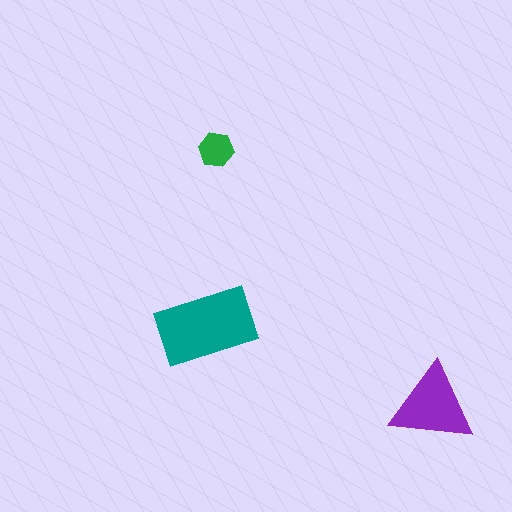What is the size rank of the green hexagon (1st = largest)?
3rd.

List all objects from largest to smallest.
The teal rectangle, the purple triangle, the green hexagon.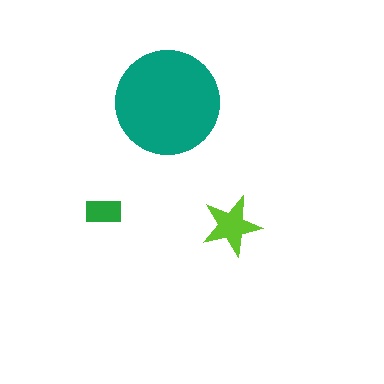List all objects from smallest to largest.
The green rectangle, the lime star, the teal circle.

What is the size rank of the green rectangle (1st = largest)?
3rd.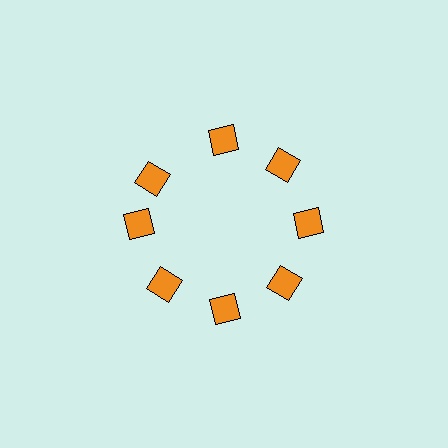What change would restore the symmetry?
The symmetry would be restored by rotating it back into even spacing with its neighbors so that all 8 diamonds sit at equal angles and equal distance from the center.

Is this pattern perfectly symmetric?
No. The 8 orange diamonds are arranged in a ring, but one element near the 10 o'clock position is rotated out of alignment along the ring, breaking the 8-fold rotational symmetry.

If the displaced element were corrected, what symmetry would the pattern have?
It would have 8-fold rotational symmetry — the pattern would map onto itself every 45 degrees.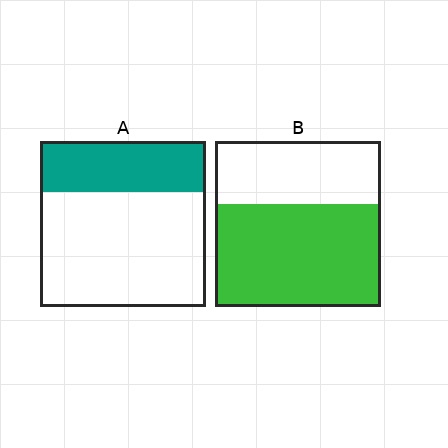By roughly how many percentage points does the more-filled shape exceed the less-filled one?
By roughly 30 percentage points (B over A).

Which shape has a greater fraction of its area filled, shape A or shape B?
Shape B.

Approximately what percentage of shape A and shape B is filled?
A is approximately 30% and B is approximately 60%.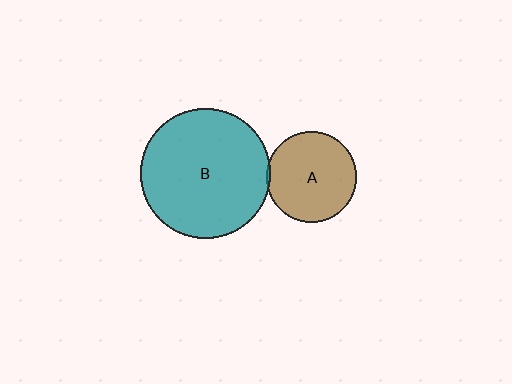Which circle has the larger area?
Circle B (teal).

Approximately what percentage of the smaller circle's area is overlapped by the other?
Approximately 5%.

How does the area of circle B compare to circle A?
Approximately 2.1 times.